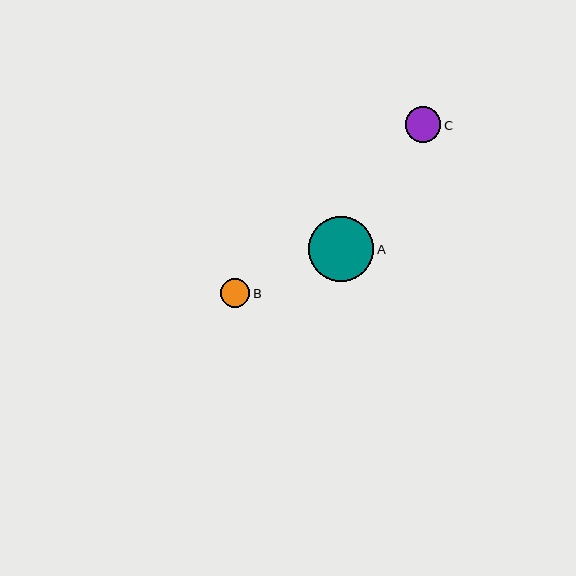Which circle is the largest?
Circle A is the largest with a size of approximately 65 pixels.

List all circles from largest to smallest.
From largest to smallest: A, C, B.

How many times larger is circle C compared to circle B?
Circle C is approximately 1.2 times the size of circle B.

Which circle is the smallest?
Circle B is the smallest with a size of approximately 29 pixels.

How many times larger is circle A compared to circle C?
Circle A is approximately 1.8 times the size of circle C.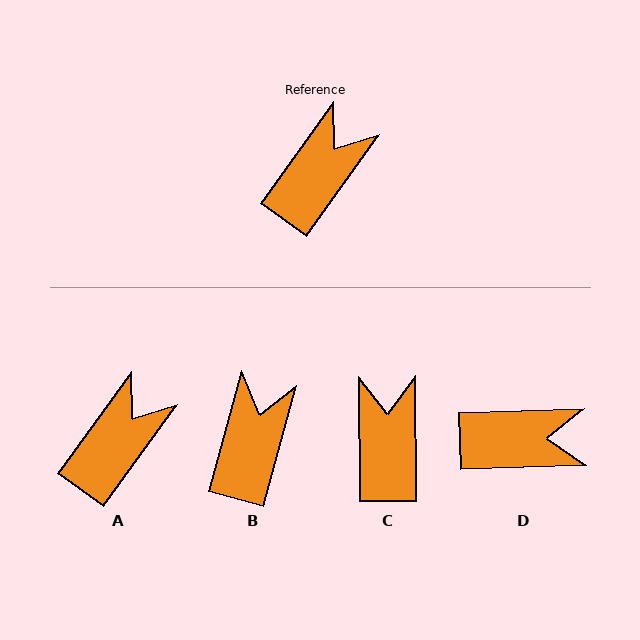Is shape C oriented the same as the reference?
No, it is off by about 36 degrees.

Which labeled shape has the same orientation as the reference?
A.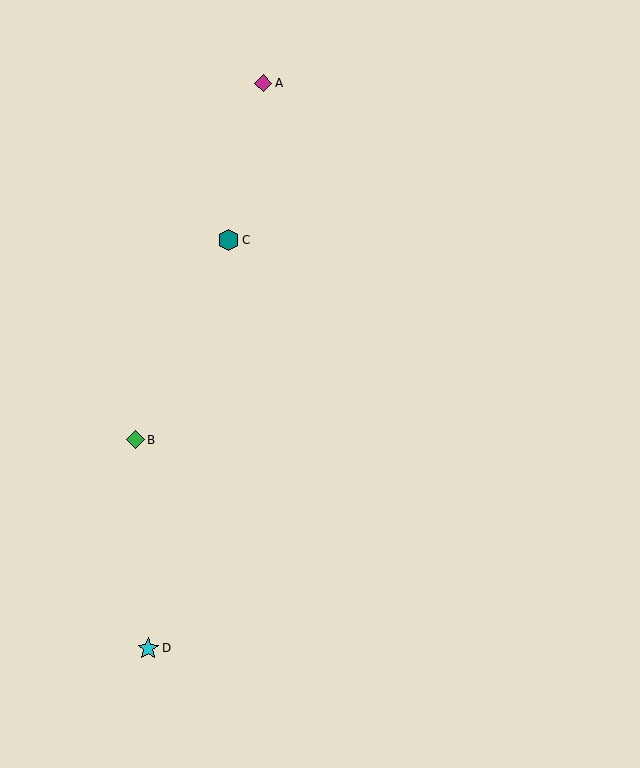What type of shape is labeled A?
Shape A is a magenta diamond.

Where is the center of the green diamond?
The center of the green diamond is at (135, 440).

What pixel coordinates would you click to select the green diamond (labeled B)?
Click at (135, 440) to select the green diamond B.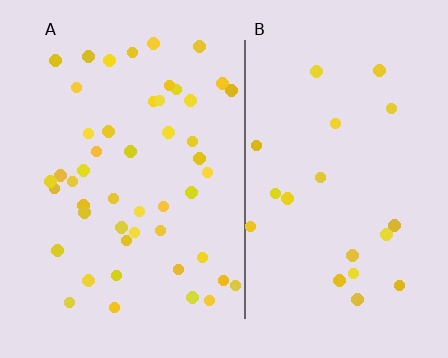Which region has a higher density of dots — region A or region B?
A (the left).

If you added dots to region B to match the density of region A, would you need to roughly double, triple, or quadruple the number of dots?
Approximately double.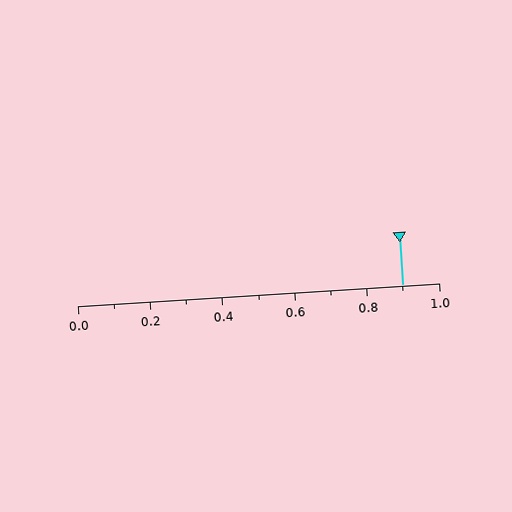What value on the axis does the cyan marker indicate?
The marker indicates approximately 0.9.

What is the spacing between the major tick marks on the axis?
The major ticks are spaced 0.2 apart.